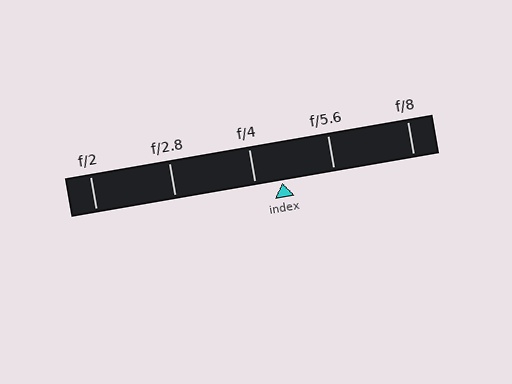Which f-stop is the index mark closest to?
The index mark is closest to f/4.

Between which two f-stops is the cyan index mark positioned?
The index mark is between f/4 and f/5.6.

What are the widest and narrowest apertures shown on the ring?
The widest aperture shown is f/2 and the narrowest is f/8.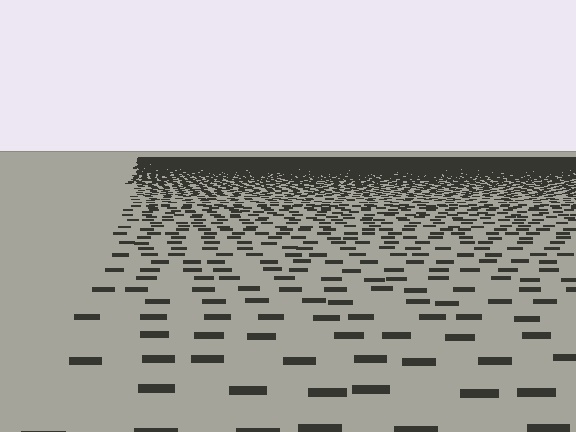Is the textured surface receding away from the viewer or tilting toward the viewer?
The surface is receding away from the viewer. Texture elements get smaller and denser toward the top.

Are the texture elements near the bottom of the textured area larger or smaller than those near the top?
Larger. Near the bottom, elements are closer to the viewer and appear at a bigger on-screen size.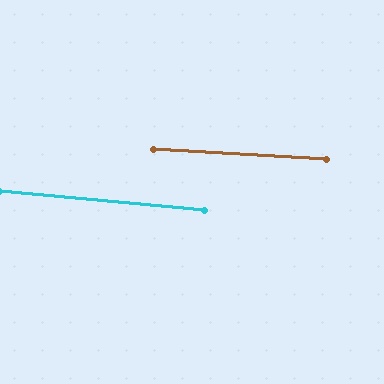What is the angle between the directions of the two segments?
Approximately 2 degrees.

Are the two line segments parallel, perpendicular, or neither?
Parallel — their directions differ by only 1.7°.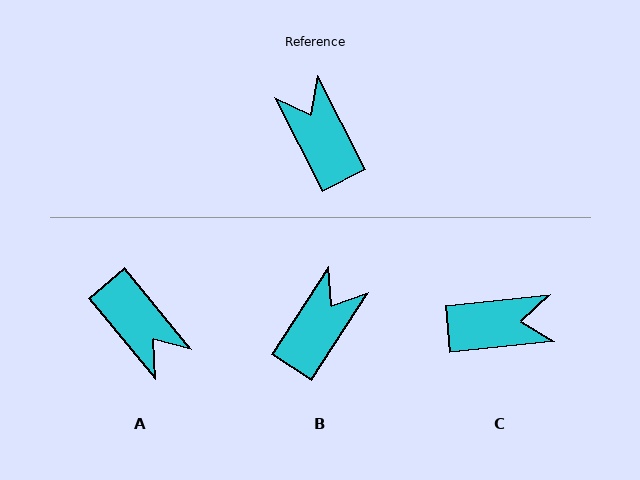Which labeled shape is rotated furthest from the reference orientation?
A, about 167 degrees away.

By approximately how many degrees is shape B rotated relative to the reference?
Approximately 60 degrees clockwise.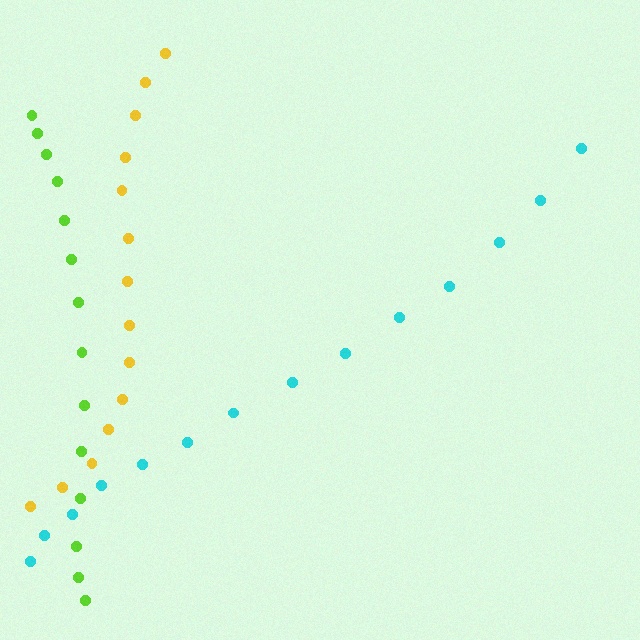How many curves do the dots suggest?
There are 3 distinct paths.